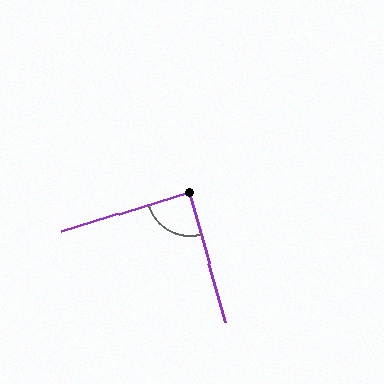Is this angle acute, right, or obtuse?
It is approximately a right angle.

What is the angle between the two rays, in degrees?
Approximately 88 degrees.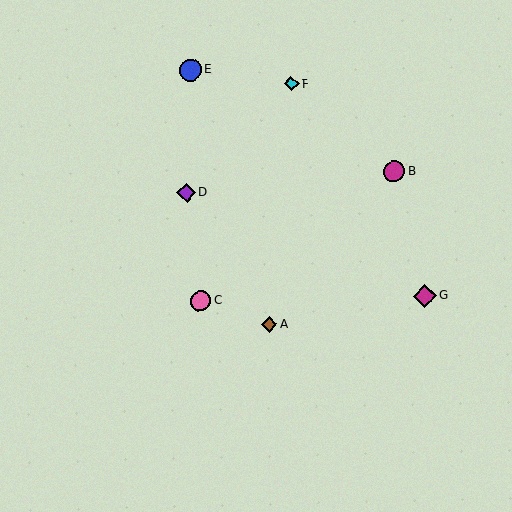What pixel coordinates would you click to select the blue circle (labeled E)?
Click at (190, 70) to select the blue circle E.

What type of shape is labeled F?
Shape F is a cyan diamond.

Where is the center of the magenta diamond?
The center of the magenta diamond is at (425, 296).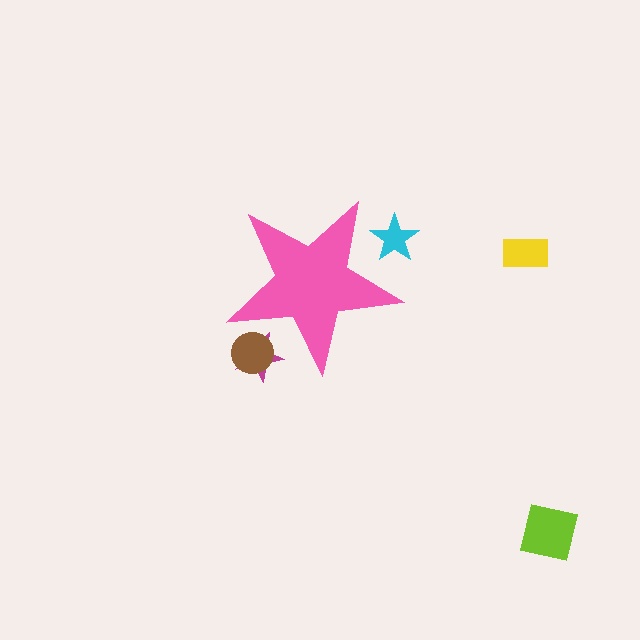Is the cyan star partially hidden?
Yes, the cyan star is partially hidden behind the pink star.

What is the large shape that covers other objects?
A pink star.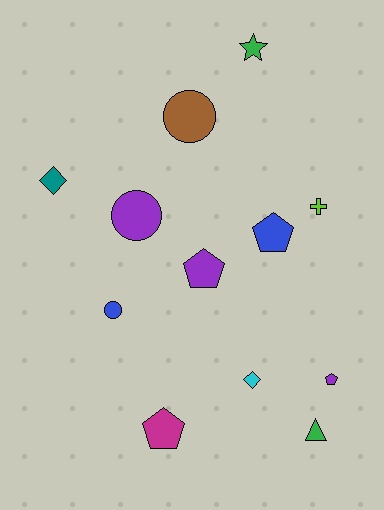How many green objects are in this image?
There are 2 green objects.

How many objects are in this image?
There are 12 objects.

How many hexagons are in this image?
There are no hexagons.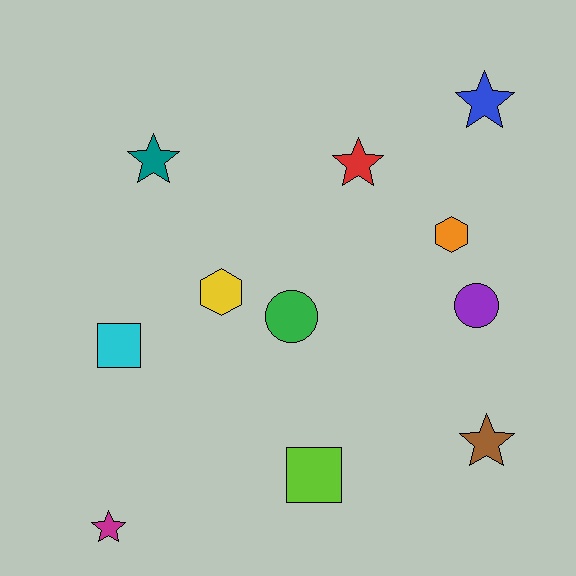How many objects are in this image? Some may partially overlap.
There are 11 objects.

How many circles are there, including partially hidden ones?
There are 2 circles.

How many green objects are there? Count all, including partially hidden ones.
There is 1 green object.